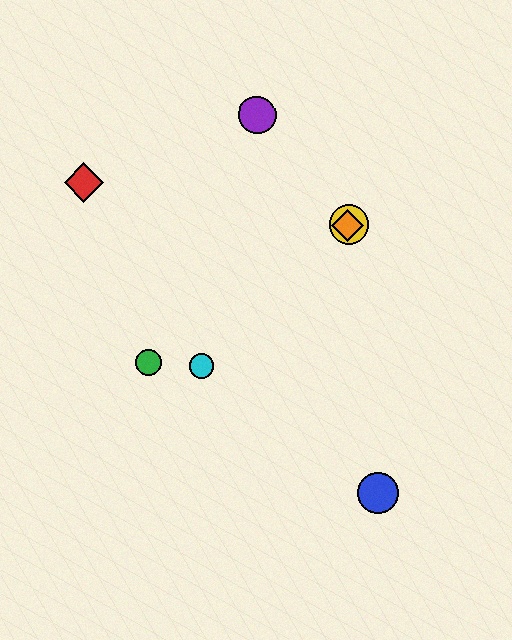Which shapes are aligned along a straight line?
The green circle, the yellow circle, the orange diamond are aligned along a straight line.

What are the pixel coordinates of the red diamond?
The red diamond is at (84, 183).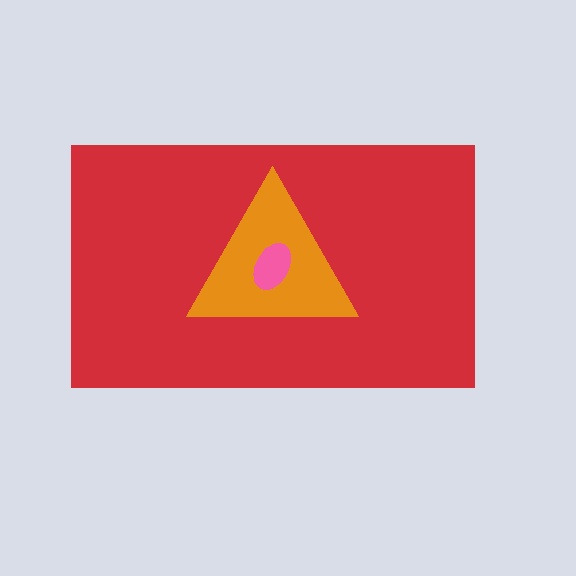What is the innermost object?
The pink ellipse.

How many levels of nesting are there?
3.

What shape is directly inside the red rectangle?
The orange triangle.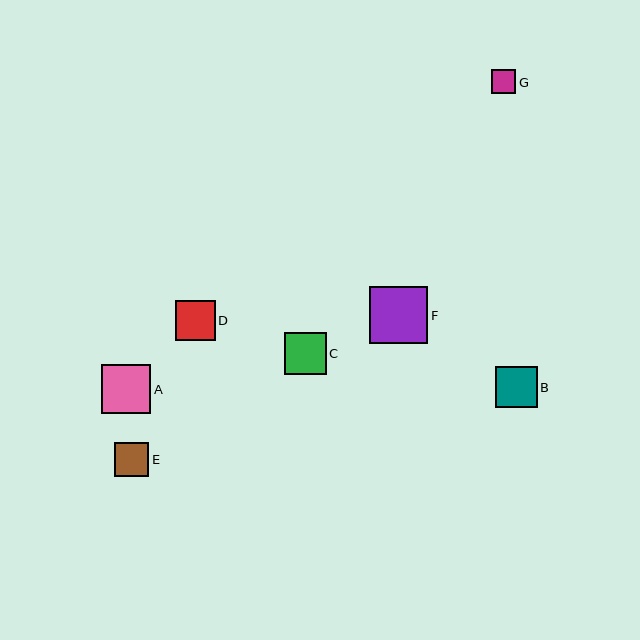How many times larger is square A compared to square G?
Square A is approximately 2.1 times the size of square G.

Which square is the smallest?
Square G is the smallest with a size of approximately 24 pixels.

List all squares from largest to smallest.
From largest to smallest: F, A, C, B, D, E, G.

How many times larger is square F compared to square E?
Square F is approximately 1.7 times the size of square E.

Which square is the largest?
Square F is the largest with a size of approximately 58 pixels.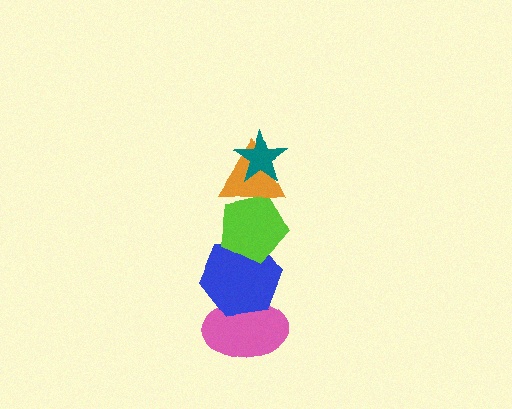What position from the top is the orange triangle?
The orange triangle is 2nd from the top.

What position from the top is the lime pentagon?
The lime pentagon is 3rd from the top.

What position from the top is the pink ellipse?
The pink ellipse is 5th from the top.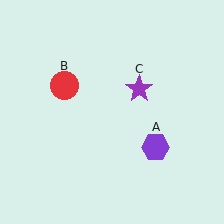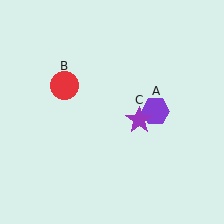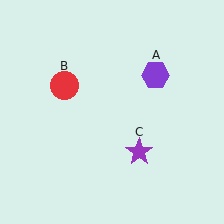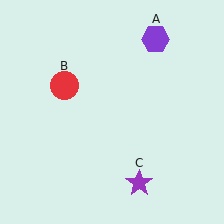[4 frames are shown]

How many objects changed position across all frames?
2 objects changed position: purple hexagon (object A), purple star (object C).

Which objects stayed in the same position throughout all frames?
Red circle (object B) remained stationary.